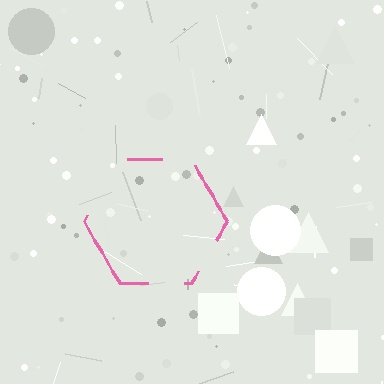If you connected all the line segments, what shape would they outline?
They would outline a hexagon.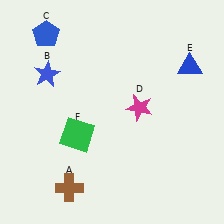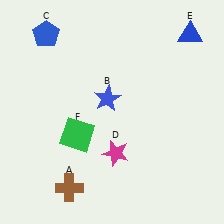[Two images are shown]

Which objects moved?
The objects that moved are: the blue star (B), the magenta star (D), the blue triangle (E).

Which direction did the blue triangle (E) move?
The blue triangle (E) moved up.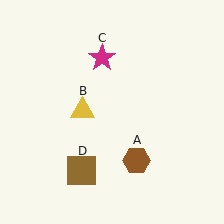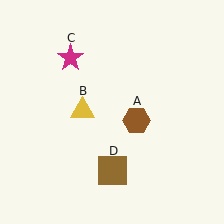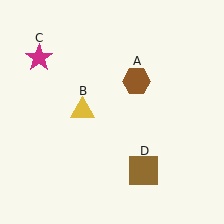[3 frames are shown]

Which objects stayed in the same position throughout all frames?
Yellow triangle (object B) remained stationary.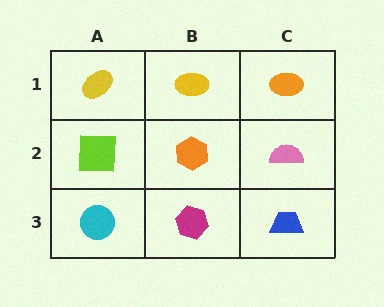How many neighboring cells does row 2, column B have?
4.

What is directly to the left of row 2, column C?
An orange hexagon.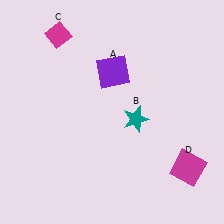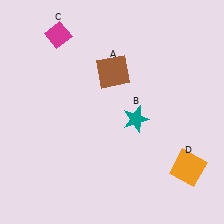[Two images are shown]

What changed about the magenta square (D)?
In Image 1, D is magenta. In Image 2, it changed to orange.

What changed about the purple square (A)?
In Image 1, A is purple. In Image 2, it changed to brown.